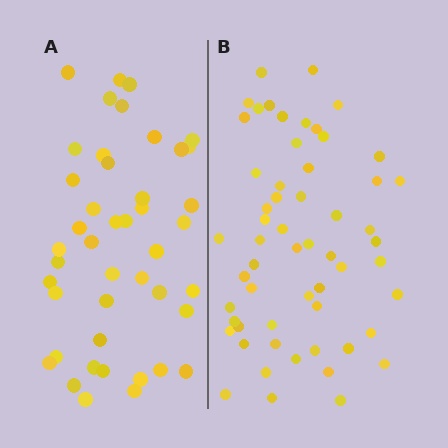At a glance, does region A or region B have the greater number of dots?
Region B (the right region) has more dots.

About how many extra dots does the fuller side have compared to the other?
Region B has approximately 15 more dots than region A.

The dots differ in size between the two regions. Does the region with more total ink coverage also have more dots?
No. Region A has more total ink coverage because its dots are larger, but region B actually contains more individual dots. Total area can be misleading — the number of items is what matters here.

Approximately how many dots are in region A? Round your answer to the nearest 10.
About 40 dots. (The exact count is 44, which rounds to 40.)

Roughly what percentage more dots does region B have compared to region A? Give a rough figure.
About 30% more.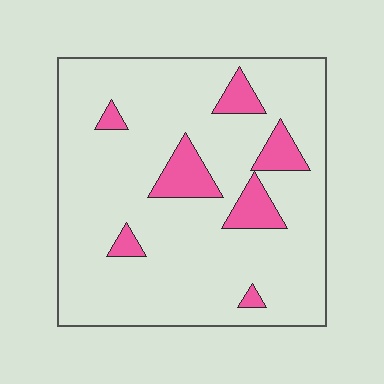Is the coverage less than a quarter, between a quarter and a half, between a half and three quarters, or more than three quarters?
Less than a quarter.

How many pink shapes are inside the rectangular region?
7.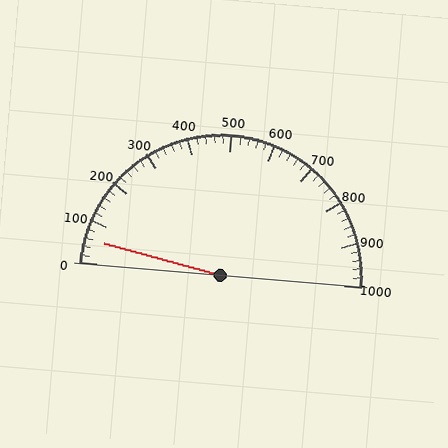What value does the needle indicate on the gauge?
The needle indicates approximately 60.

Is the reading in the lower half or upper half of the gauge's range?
The reading is in the lower half of the range (0 to 1000).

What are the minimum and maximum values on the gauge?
The gauge ranges from 0 to 1000.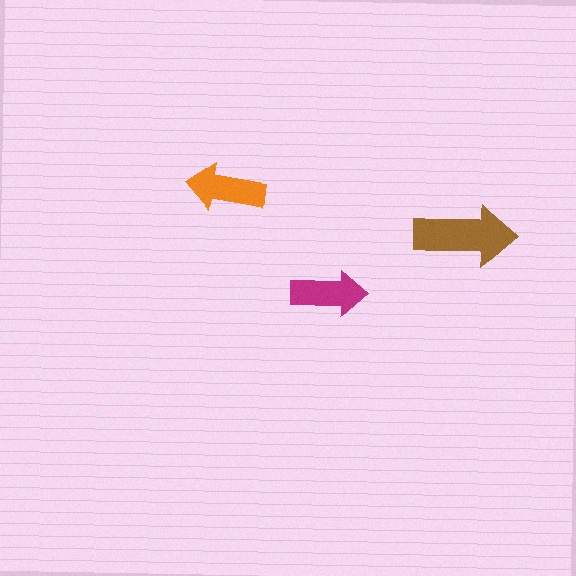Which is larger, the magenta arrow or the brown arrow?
The brown one.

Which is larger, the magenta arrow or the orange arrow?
The orange one.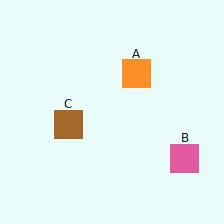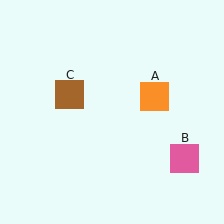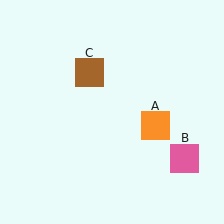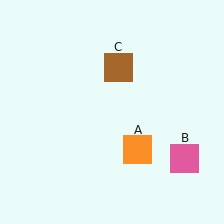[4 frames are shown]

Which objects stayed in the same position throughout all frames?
Pink square (object B) remained stationary.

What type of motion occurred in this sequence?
The orange square (object A), brown square (object C) rotated clockwise around the center of the scene.